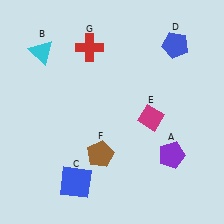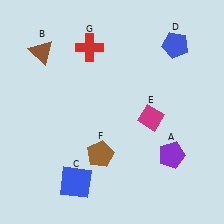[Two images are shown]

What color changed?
The triangle (B) changed from cyan in Image 1 to brown in Image 2.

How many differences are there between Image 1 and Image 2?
There is 1 difference between the two images.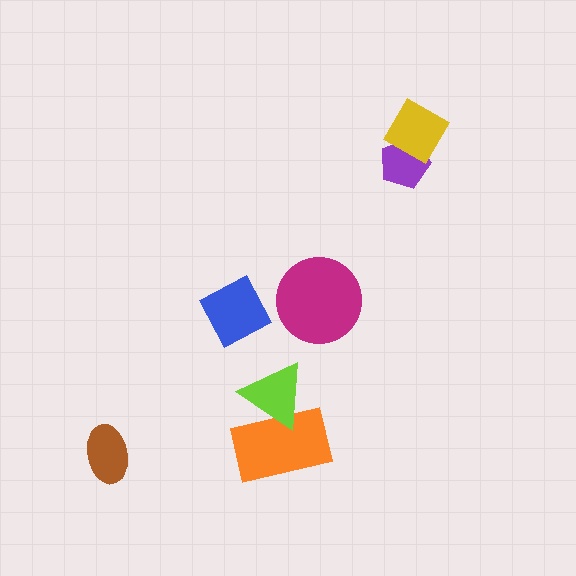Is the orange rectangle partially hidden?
Yes, it is partially covered by another shape.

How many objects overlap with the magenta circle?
0 objects overlap with the magenta circle.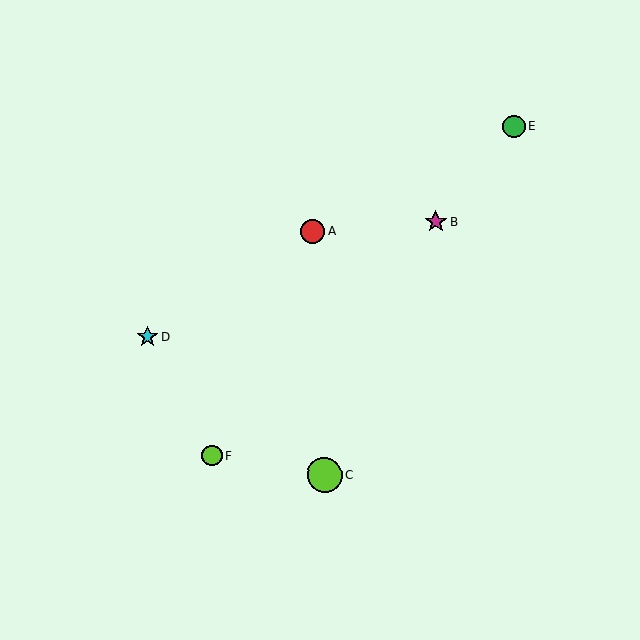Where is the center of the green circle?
The center of the green circle is at (514, 127).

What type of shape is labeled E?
Shape E is a green circle.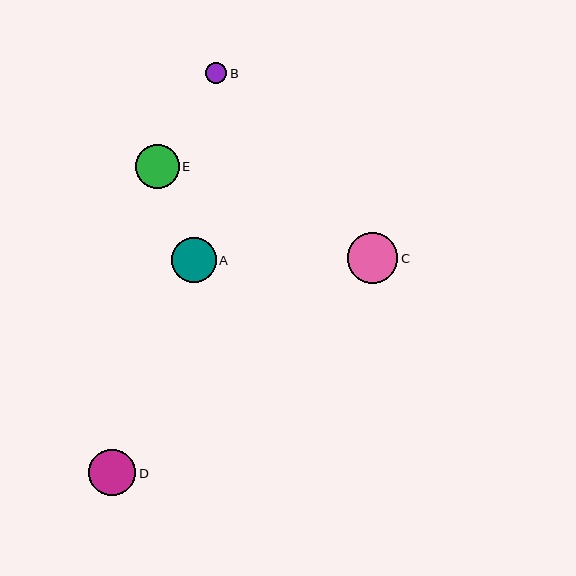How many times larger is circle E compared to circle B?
Circle E is approximately 2.2 times the size of circle B.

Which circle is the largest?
Circle C is the largest with a size of approximately 51 pixels.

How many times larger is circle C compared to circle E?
Circle C is approximately 1.1 times the size of circle E.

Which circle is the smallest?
Circle B is the smallest with a size of approximately 21 pixels.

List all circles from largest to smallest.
From largest to smallest: C, D, A, E, B.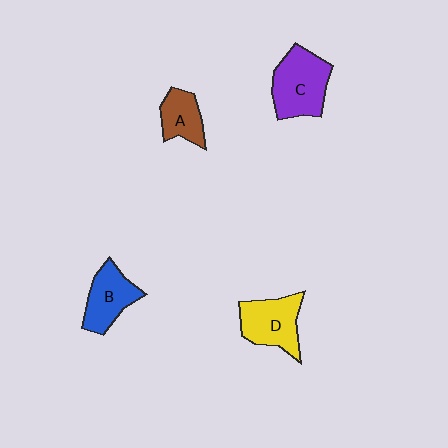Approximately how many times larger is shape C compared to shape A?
Approximately 1.7 times.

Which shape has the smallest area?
Shape A (brown).